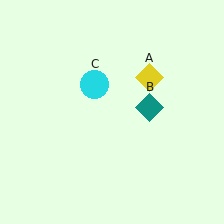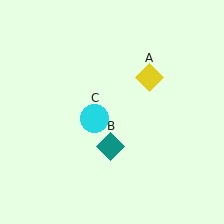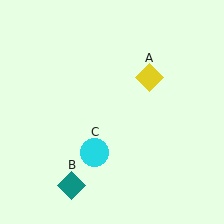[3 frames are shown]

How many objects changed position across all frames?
2 objects changed position: teal diamond (object B), cyan circle (object C).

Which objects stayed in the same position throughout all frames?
Yellow diamond (object A) remained stationary.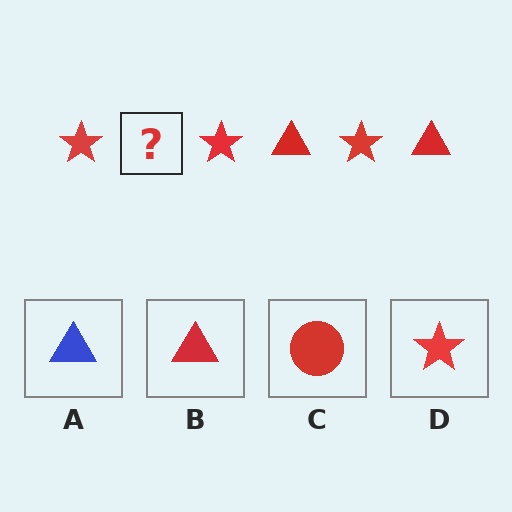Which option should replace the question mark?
Option B.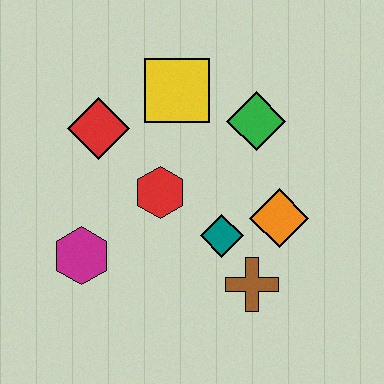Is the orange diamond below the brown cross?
No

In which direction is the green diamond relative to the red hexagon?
The green diamond is to the right of the red hexagon.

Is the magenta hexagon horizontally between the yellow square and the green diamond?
No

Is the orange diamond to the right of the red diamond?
Yes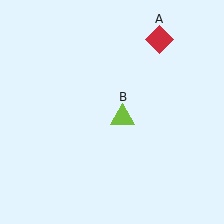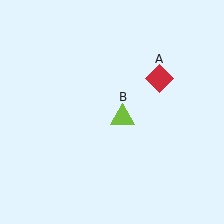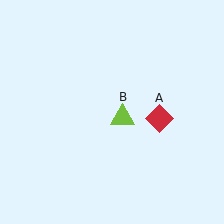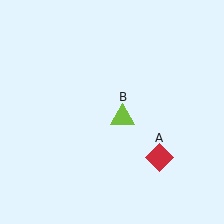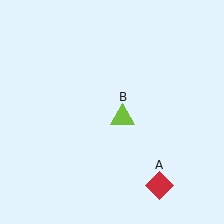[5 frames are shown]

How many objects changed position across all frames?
1 object changed position: red diamond (object A).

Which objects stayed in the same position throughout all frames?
Lime triangle (object B) remained stationary.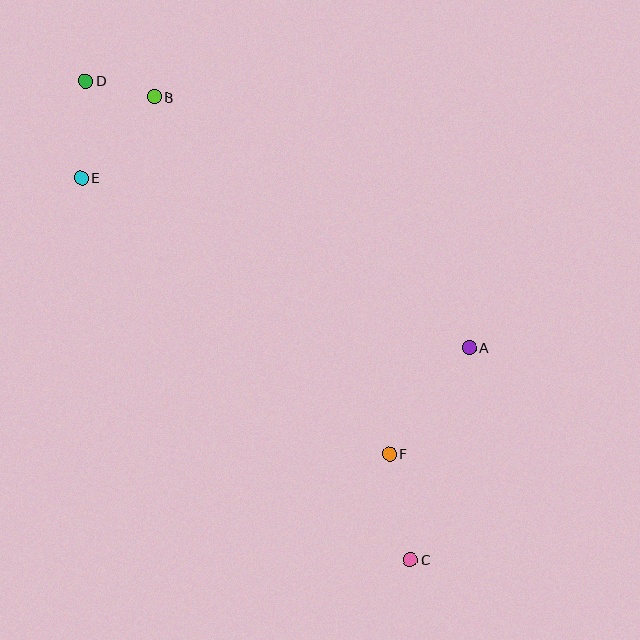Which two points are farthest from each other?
Points C and D are farthest from each other.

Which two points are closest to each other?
Points B and D are closest to each other.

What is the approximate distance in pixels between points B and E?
The distance between B and E is approximately 109 pixels.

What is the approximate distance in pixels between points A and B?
The distance between A and B is approximately 403 pixels.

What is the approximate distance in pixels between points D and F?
The distance between D and F is approximately 481 pixels.